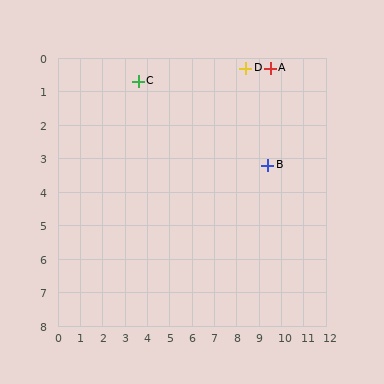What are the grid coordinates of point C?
Point C is at approximately (3.6, 0.7).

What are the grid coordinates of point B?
Point B is at approximately (9.4, 3.2).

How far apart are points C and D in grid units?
Points C and D are about 4.8 grid units apart.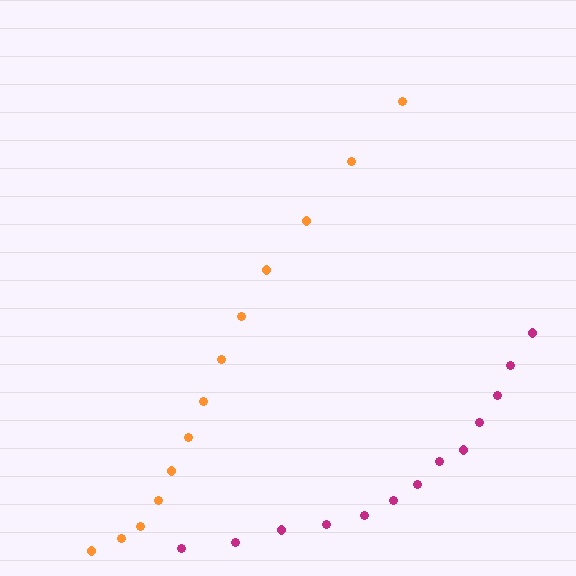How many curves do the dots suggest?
There are 2 distinct paths.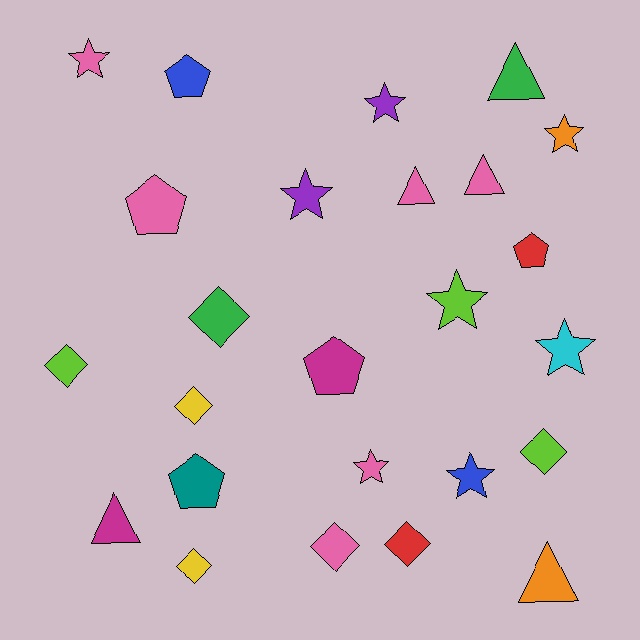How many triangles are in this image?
There are 5 triangles.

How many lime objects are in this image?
There are 3 lime objects.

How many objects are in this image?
There are 25 objects.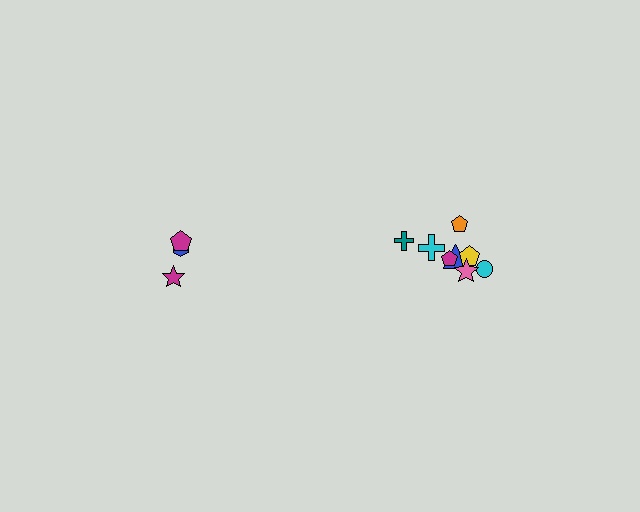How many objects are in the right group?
There are 8 objects.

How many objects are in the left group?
There are 3 objects.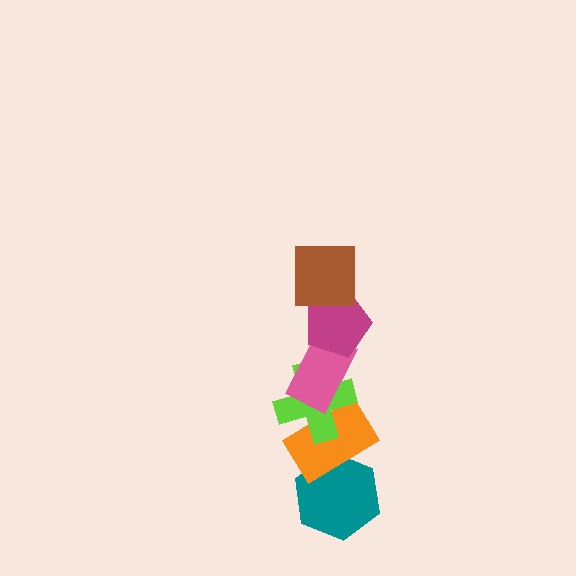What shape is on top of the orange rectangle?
The lime cross is on top of the orange rectangle.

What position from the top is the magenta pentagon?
The magenta pentagon is 2nd from the top.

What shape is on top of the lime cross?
The pink rectangle is on top of the lime cross.